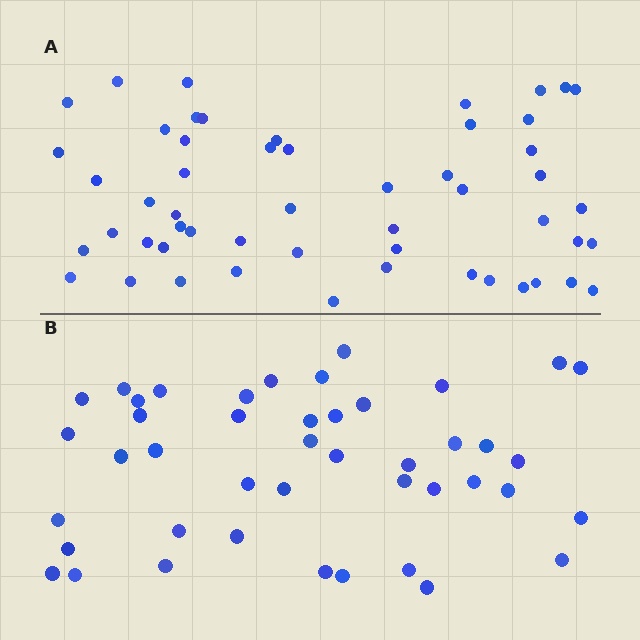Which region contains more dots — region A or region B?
Region A (the top region) has more dots.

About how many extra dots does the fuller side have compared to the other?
Region A has roughly 8 or so more dots than region B.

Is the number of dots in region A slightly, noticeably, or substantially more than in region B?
Region A has only slightly more — the two regions are fairly close. The ratio is roughly 1.2 to 1.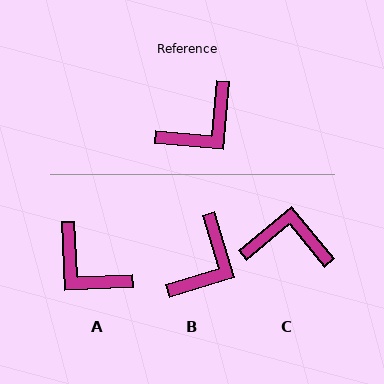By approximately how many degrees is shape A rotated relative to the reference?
Approximately 82 degrees clockwise.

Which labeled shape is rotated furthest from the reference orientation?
C, about 135 degrees away.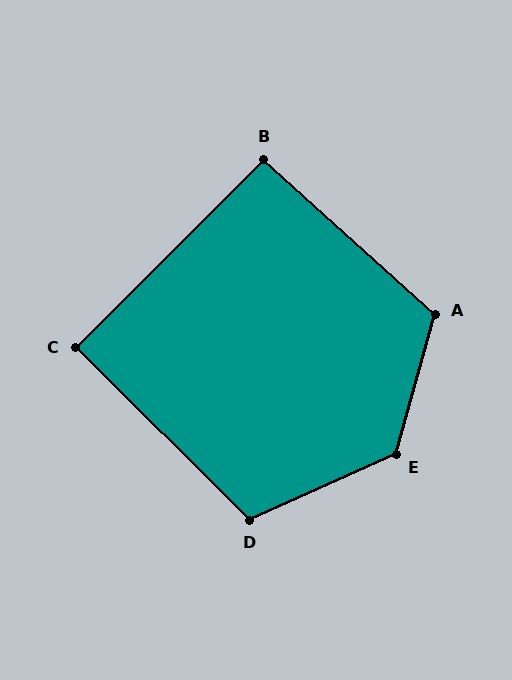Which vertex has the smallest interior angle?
C, at approximately 90 degrees.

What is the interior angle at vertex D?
Approximately 111 degrees (obtuse).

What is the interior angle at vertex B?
Approximately 93 degrees (approximately right).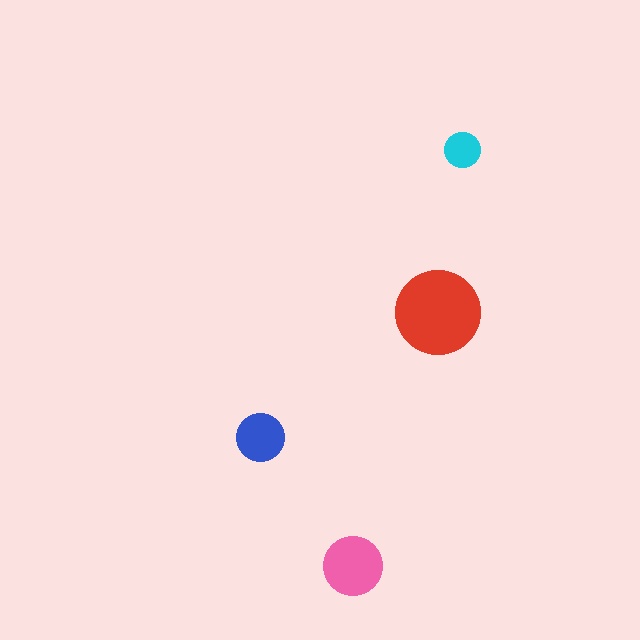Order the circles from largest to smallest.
the red one, the pink one, the blue one, the cyan one.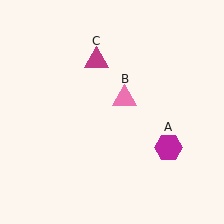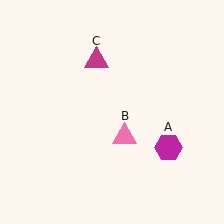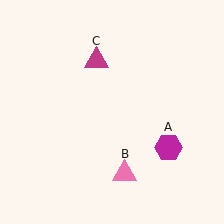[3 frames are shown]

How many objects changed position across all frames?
1 object changed position: pink triangle (object B).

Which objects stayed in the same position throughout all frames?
Magenta hexagon (object A) and magenta triangle (object C) remained stationary.